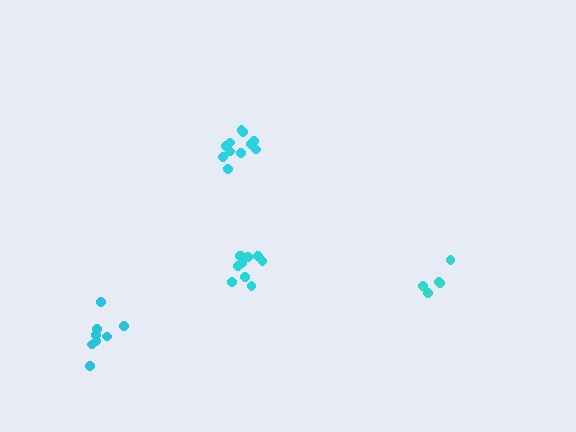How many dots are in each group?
Group 1: 11 dots, Group 2: 5 dots, Group 3: 8 dots, Group 4: 11 dots (35 total).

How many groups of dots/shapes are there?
There are 4 groups.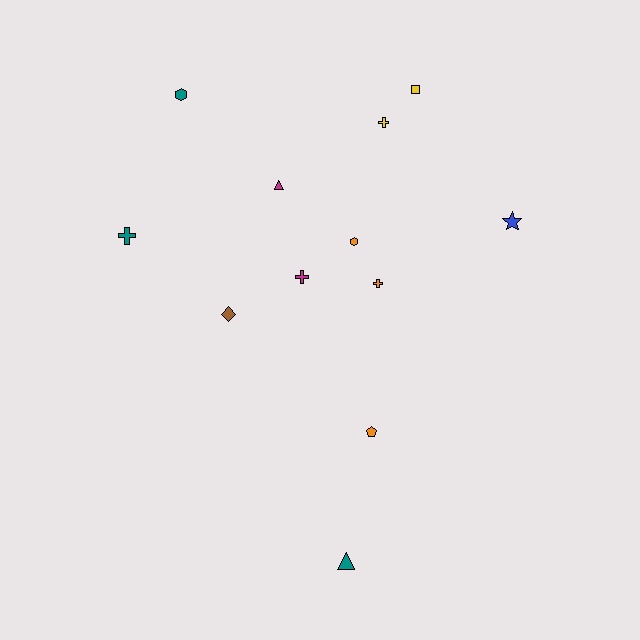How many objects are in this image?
There are 12 objects.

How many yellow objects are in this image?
There are 2 yellow objects.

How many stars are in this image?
There is 1 star.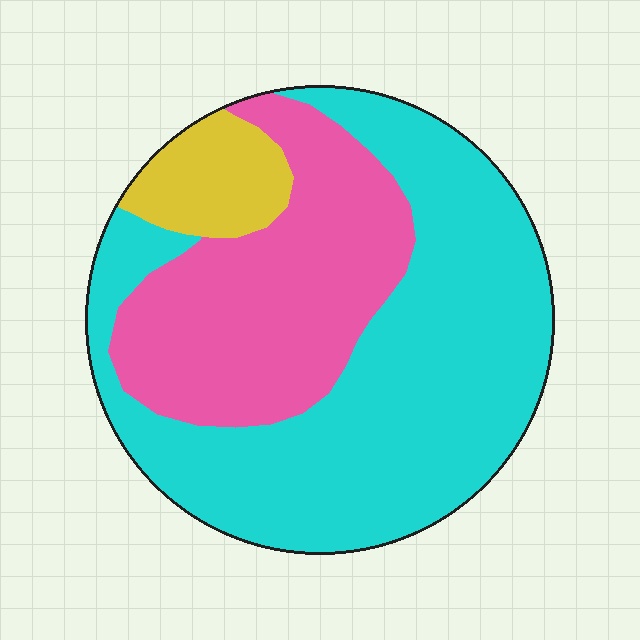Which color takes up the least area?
Yellow, at roughly 10%.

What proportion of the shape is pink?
Pink covers around 35% of the shape.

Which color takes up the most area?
Cyan, at roughly 60%.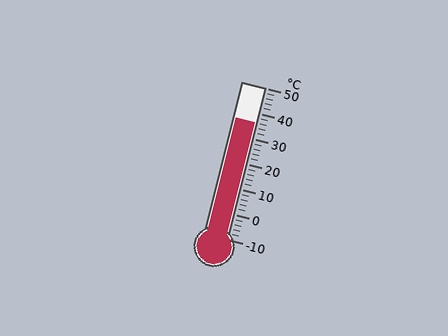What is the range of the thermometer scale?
The thermometer scale ranges from -10°C to 50°C.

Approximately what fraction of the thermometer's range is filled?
The thermometer is filled to approximately 75% of its range.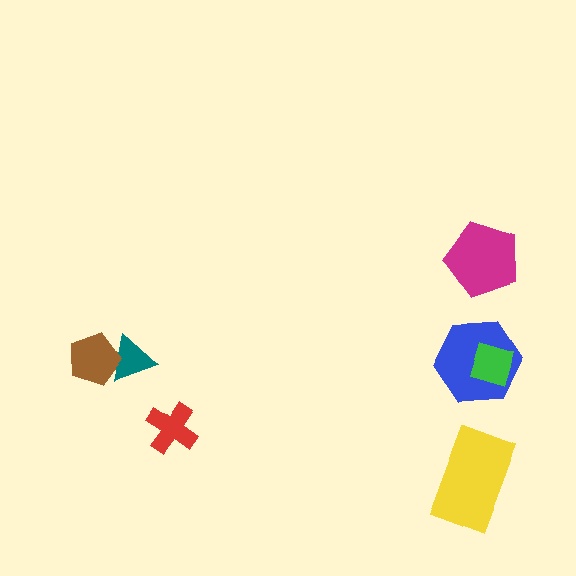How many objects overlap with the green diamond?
1 object overlaps with the green diamond.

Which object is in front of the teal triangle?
The brown pentagon is in front of the teal triangle.